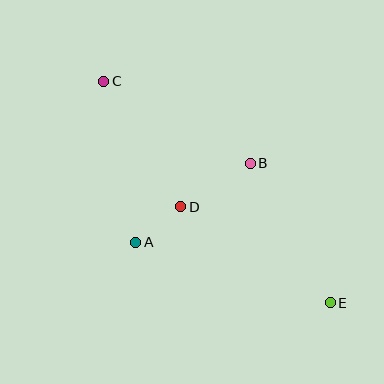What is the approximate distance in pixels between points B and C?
The distance between B and C is approximately 168 pixels.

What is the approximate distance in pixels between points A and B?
The distance between A and B is approximately 139 pixels.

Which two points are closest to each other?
Points A and D are closest to each other.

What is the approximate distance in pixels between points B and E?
The distance between B and E is approximately 161 pixels.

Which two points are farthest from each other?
Points C and E are farthest from each other.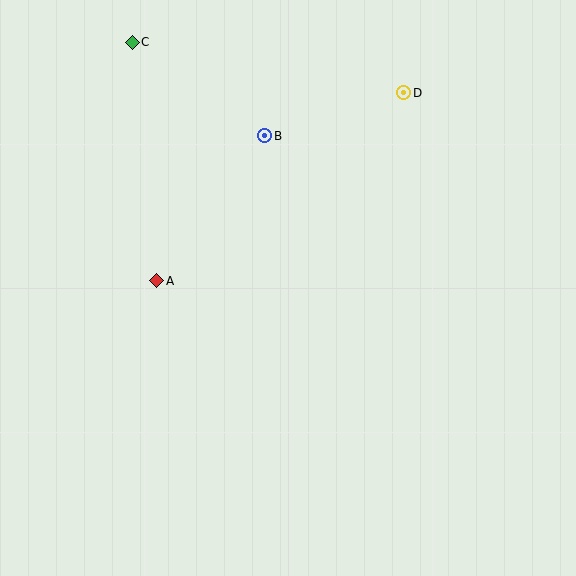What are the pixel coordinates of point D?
Point D is at (403, 93).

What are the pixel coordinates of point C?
Point C is at (132, 42).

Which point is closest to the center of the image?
Point A at (157, 281) is closest to the center.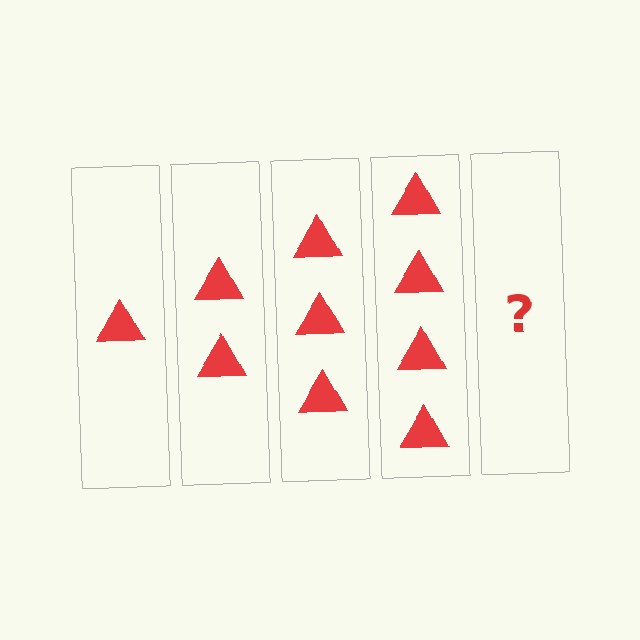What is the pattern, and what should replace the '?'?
The pattern is that each step adds one more triangle. The '?' should be 5 triangles.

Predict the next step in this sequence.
The next step is 5 triangles.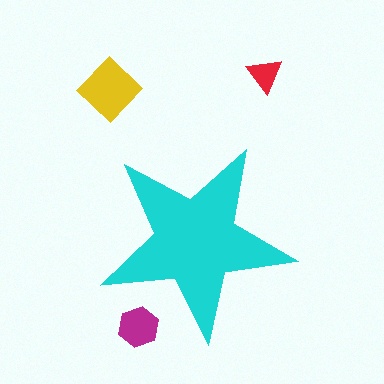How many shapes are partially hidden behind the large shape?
1 shape is partially hidden.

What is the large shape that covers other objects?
A cyan star.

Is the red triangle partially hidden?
No, the red triangle is fully visible.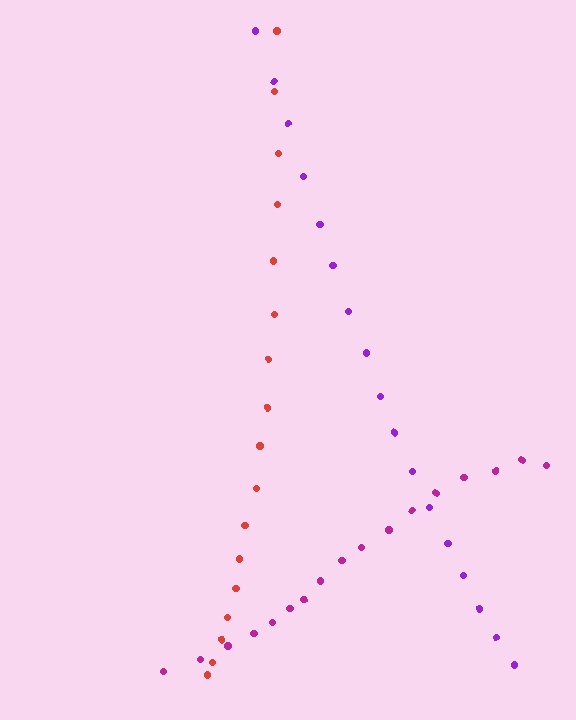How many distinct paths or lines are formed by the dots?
There are 3 distinct paths.